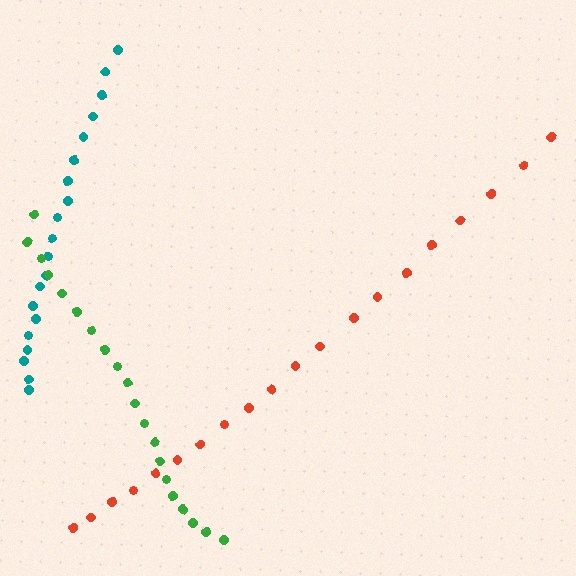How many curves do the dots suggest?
There are 3 distinct paths.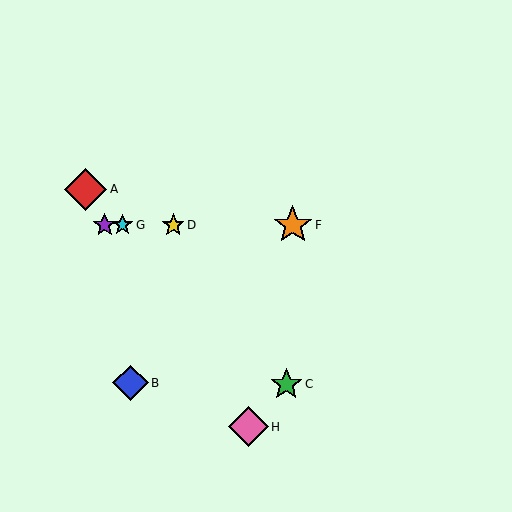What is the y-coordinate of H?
Object H is at y≈427.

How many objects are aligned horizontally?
4 objects (D, E, F, G) are aligned horizontally.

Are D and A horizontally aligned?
No, D is at y≈225 and A is at y≈189.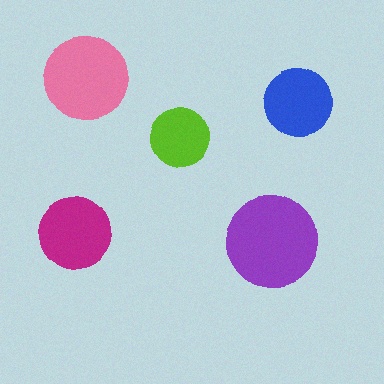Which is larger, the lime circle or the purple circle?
The purple one.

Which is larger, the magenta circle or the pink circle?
The pink one.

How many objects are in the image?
There are 5 objects in the image.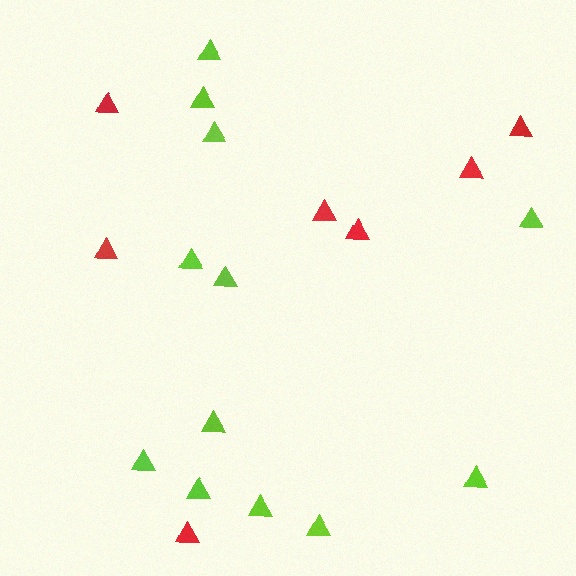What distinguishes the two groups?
There are 2 groups: one group of lime triangles (12) and one group of red triangles (7).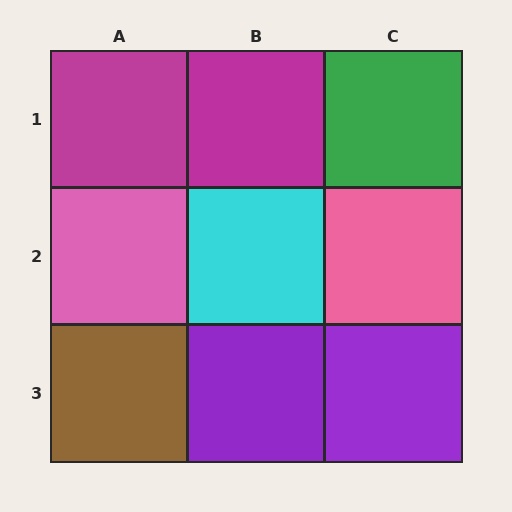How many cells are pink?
2 cells are pink.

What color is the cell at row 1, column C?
Green.